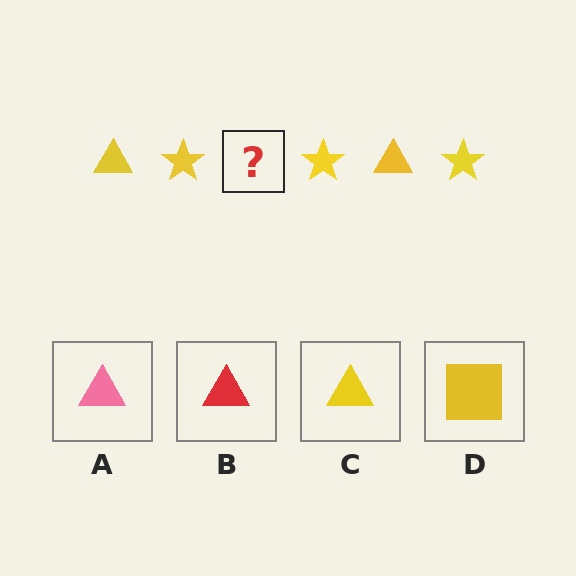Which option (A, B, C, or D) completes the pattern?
C.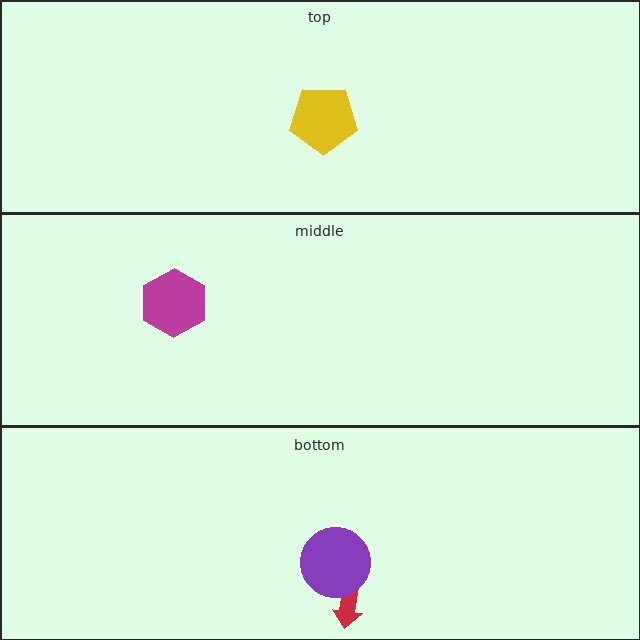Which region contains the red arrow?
The bottom region.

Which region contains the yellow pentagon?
The top region.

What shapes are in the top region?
The yellow pentagon.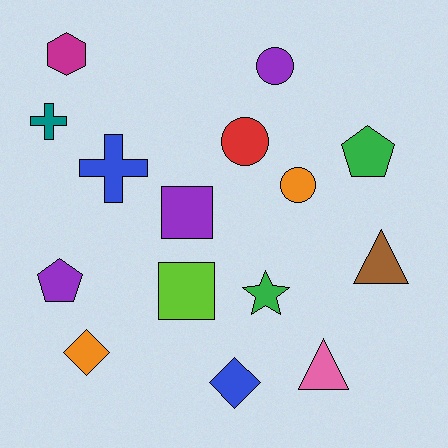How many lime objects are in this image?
There is 1 lime object.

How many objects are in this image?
There are 15 objects.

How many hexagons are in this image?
There is 1 hexagon.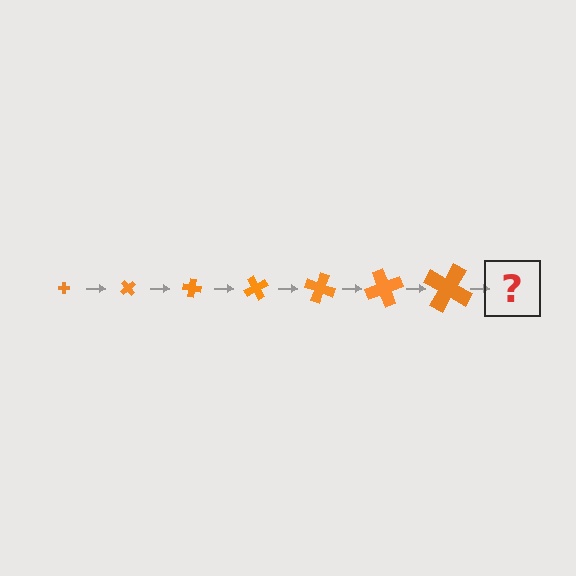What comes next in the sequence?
The next element should be a cross, larger than the previous one and rotated 350 degrees from the start.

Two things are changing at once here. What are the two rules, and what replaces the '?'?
The two rules are that the cross grows larger each step and it rotates 50 degrees each step. The '?' should be a cross, larger than the previous one and rotated 350 degrees from the start.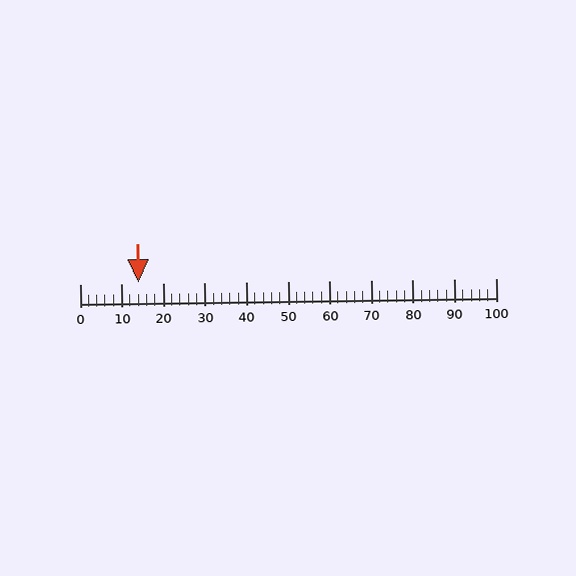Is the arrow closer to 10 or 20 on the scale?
The arrow is closer to 10.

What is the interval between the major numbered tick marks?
The major tick marks are spaced 10 units apart.